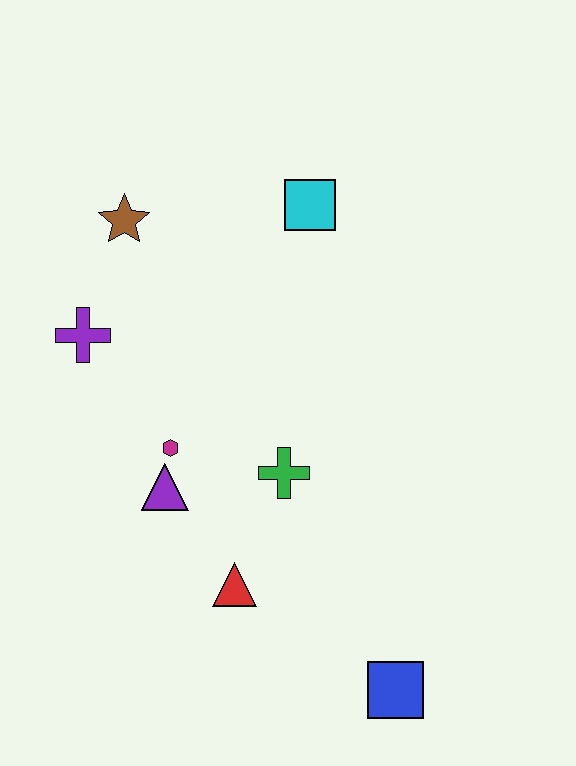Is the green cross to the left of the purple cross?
No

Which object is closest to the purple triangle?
The magenta hexagon is closest to the purple triangle.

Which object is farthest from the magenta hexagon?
The blue square is farthest from the magenta hexagon.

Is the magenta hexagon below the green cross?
No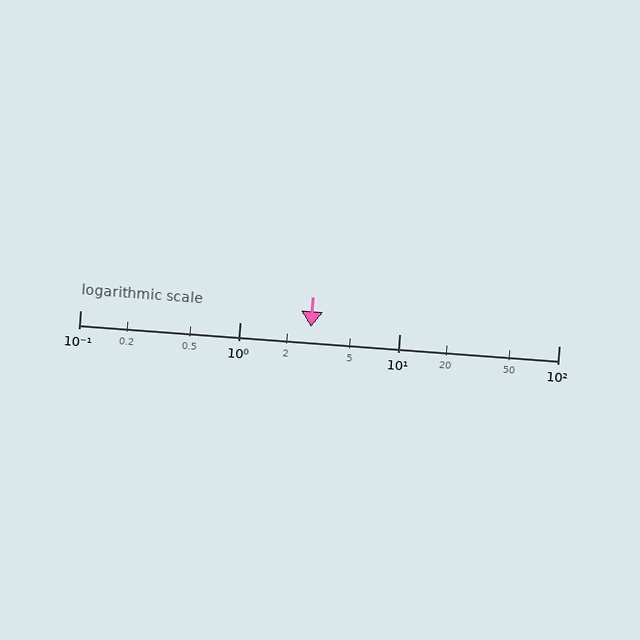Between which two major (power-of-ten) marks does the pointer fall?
The pointer is between 1 and 10.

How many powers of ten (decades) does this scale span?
The scale spans 3 decades, from 0.1 to 100.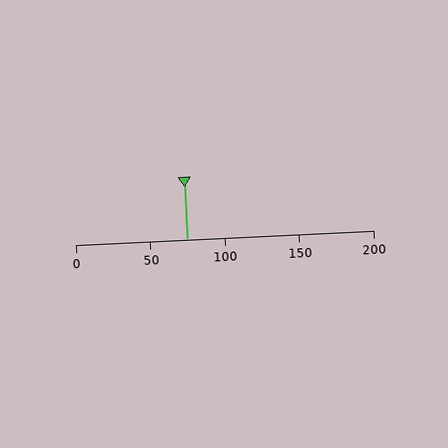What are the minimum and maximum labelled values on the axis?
The axis runs from 0 to 200.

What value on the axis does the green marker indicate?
The marker indicates approximately 75.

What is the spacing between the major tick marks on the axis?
The major ticks are spaced 50 apart.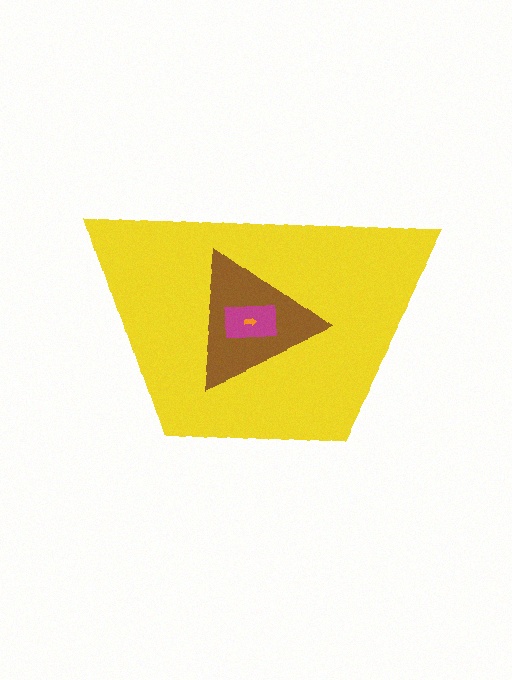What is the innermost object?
The orange arrow.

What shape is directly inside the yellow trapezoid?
The brown triangle.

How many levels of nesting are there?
4.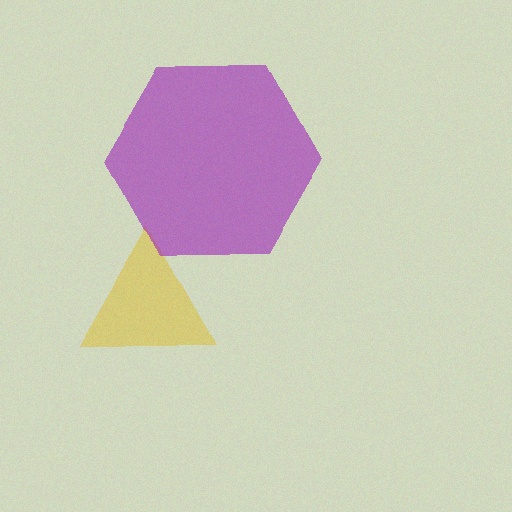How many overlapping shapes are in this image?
There are 2 overlapping shapes in the image.